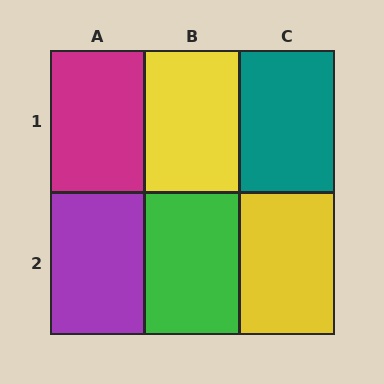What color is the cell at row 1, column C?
Teal.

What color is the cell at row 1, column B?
Yellow.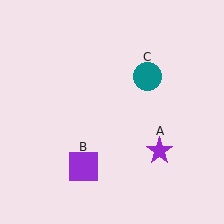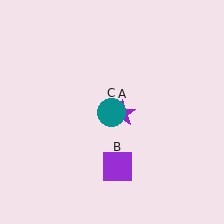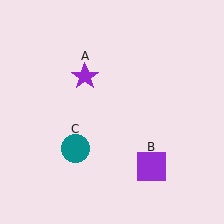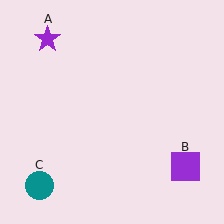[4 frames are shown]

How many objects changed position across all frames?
3 objects changed position: purple star (object A), purple square (object B), teal circle (object C).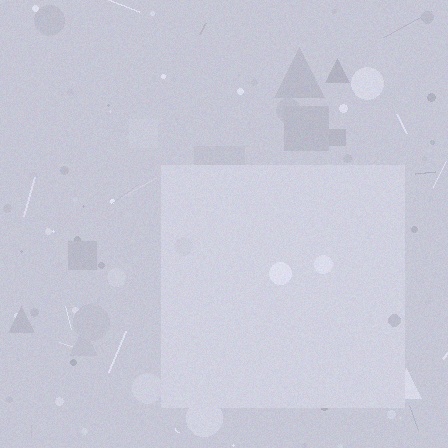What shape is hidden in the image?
A square is hidden in the image.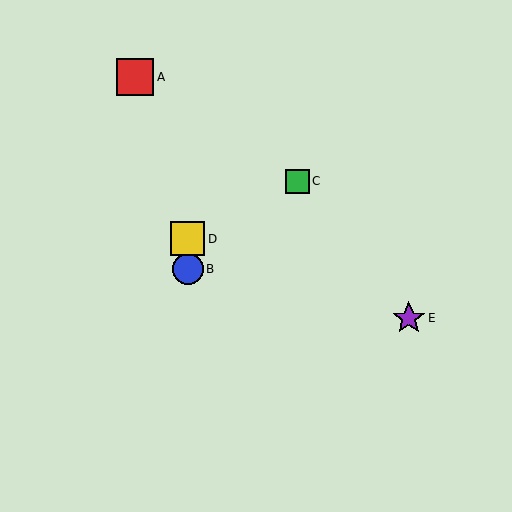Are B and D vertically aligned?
Yes, both are at x≈188.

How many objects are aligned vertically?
2 objects (B, D) are aligned vertically.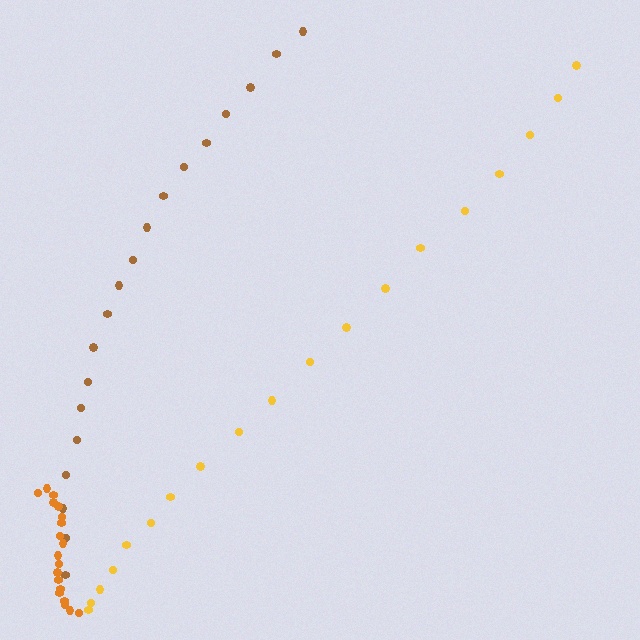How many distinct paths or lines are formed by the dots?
There are 3 distinct paths.